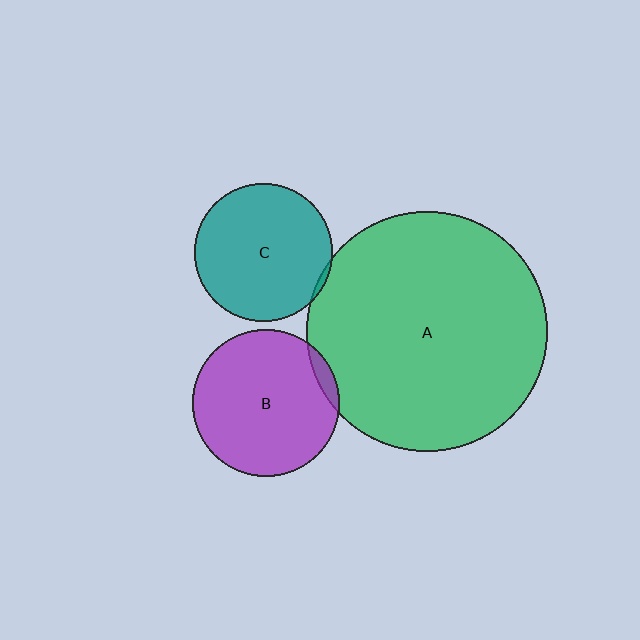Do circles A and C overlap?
Yes.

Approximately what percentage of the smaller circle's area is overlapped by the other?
Approximately 5%.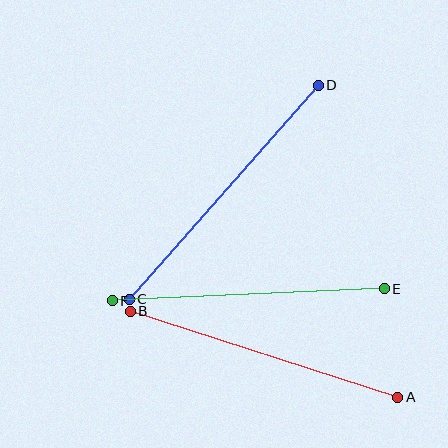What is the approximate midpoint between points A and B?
The midpoint is at approximately (264, 354) pixels.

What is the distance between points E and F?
The distance is approximately 273 pixels.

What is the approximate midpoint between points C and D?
The midpoint is at approximately (224, 192) pixels.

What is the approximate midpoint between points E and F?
The midpoint is at approximately (248, 295) pixels.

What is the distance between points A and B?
The distance is approximately 281 pixels.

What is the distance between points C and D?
The distance is approximately 286 pixels.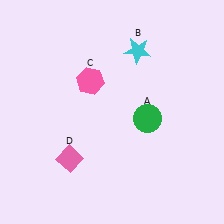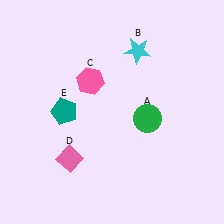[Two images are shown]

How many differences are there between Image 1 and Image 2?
There is 1 difference between the two images.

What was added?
A teal pentagon (E) was added in Image 2.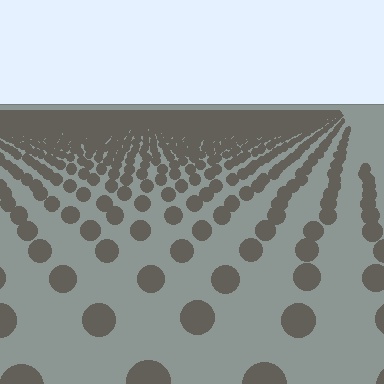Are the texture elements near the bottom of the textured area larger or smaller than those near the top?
Larger. Near the bottom, elements are closer to the viewer and appear at a bigger on-screen size.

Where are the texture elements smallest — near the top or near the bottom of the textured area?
Near the top.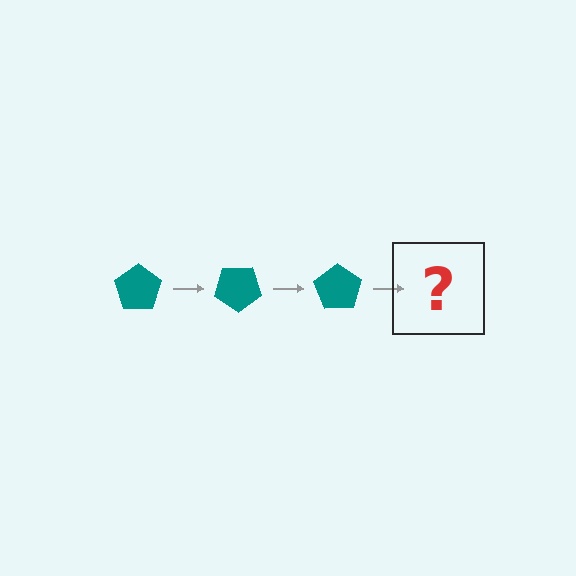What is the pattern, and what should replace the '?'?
The pattern is that the pentagon rotates 35 degrees each step. The '?' should be a teal pentagon rotated 105 degrees.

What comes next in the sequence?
The next element should be a teal pentagon rotated 105 degrees.